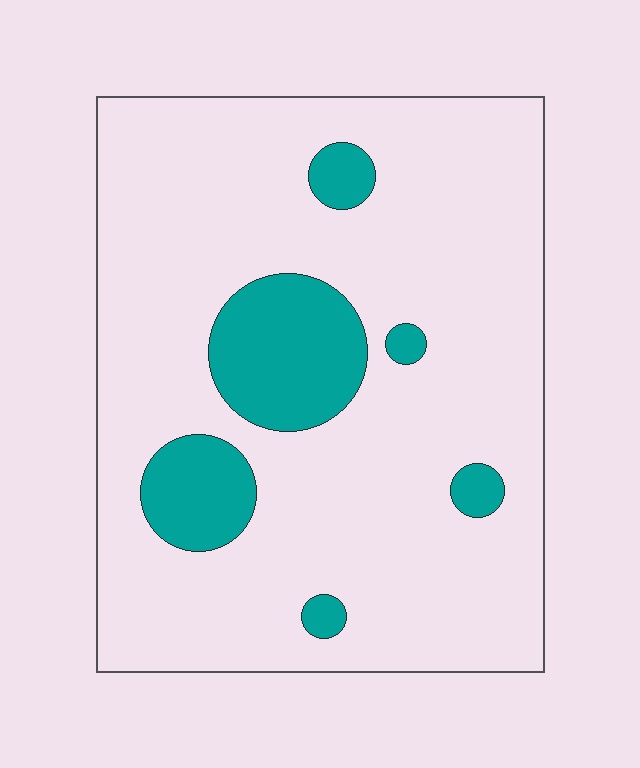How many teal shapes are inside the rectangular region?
6.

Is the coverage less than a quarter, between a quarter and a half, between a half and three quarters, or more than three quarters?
Less than a quarter.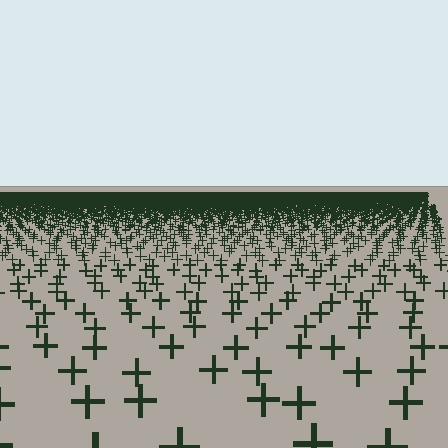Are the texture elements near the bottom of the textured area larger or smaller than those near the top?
Larger. Near the bottom, elements are closer to the viewer and appear at a bigger on-screen size.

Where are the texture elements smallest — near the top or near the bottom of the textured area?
Near the top.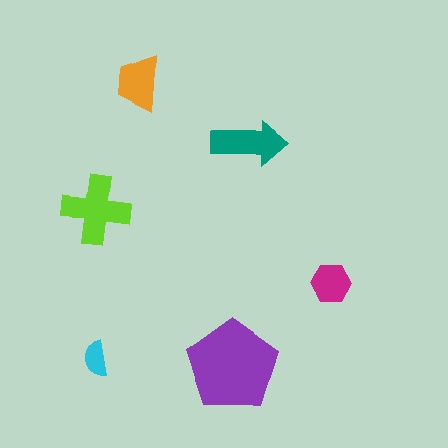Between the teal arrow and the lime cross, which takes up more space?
The lime cross.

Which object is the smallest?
The cyan semicircle.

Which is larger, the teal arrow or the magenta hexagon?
The teal arrow.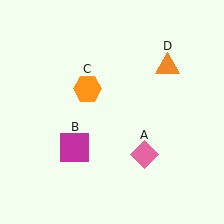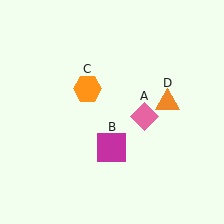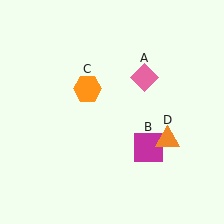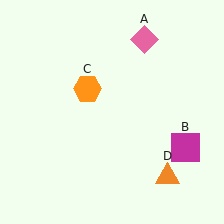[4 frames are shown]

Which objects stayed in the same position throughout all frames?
Orange hexagon (object C) remained stationary.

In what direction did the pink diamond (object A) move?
The pink diamond (object A) moved up.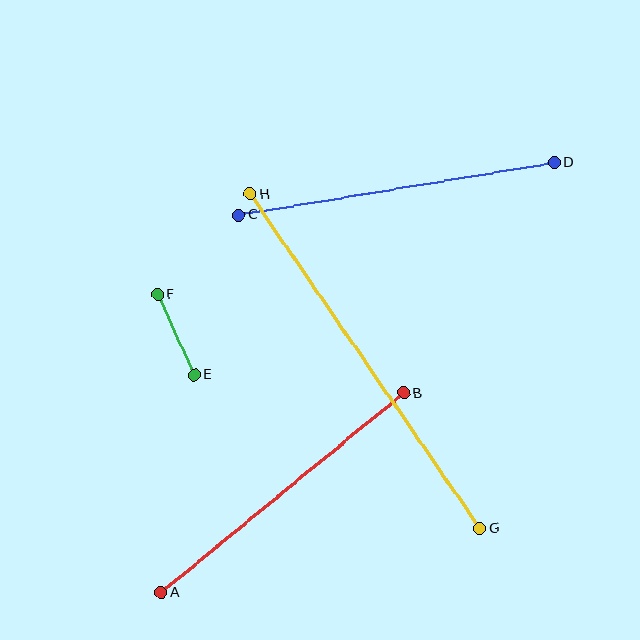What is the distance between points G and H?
The distance is approximately 405 pixels.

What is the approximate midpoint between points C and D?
The midpoint is at approximately (396, 189) pixels.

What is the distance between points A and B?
The distance is approximately 314 pixels.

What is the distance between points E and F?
The distance is approximately 88 pixels.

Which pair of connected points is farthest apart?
Points G and H are farthest apart.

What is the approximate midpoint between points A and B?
The midpoint is at approximately (283, 493) pixels.